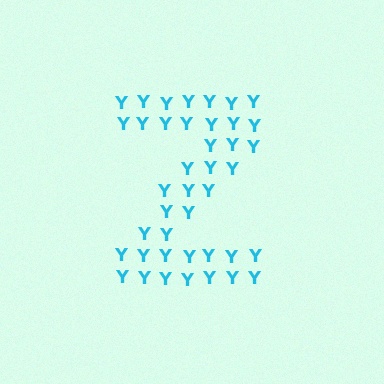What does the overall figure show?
The overall figure shows the letter Z.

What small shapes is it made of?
It is made of small letter Y's.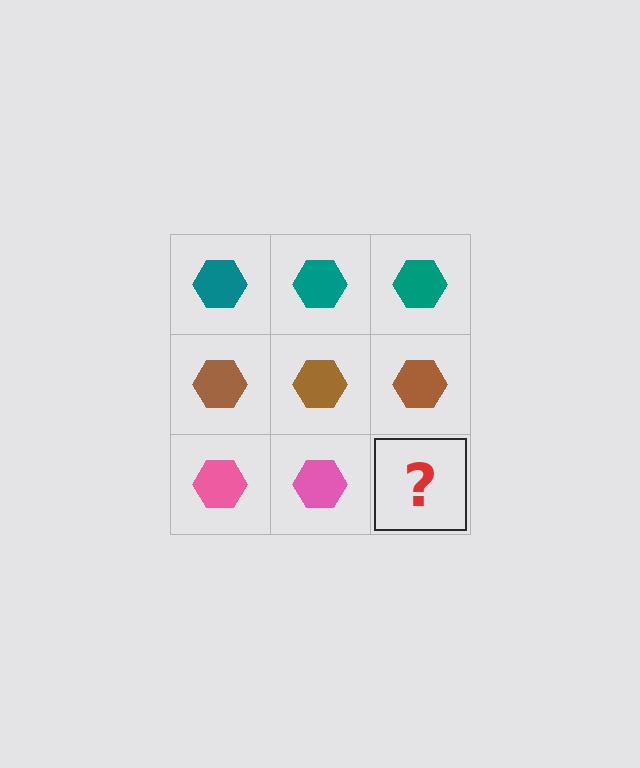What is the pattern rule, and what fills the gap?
The rule is that each row has a consistent color. The gap should be filled with a pink hexagon.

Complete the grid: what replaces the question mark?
The question mark should be replaced with a pink hexagon.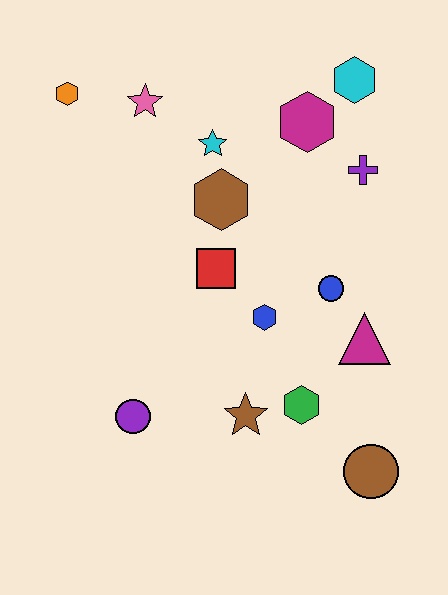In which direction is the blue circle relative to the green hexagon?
The blue circle is above the green hexagon.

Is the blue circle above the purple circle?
Yes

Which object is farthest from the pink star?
The brown circle is farthest from the pink star.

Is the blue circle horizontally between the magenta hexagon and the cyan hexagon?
Yes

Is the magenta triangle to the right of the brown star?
Yes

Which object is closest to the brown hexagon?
The cyan star is closest to the brown hexagon.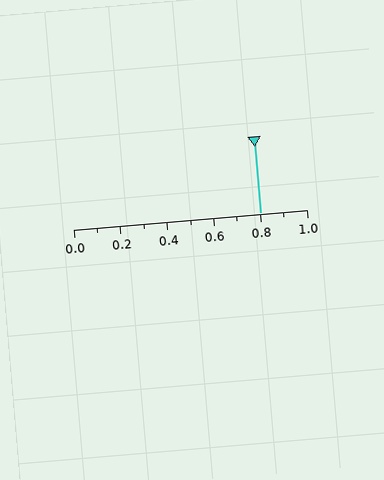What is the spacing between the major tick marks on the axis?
The major ticks are spaced 0.2 apart.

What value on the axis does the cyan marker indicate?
The marker indicates approximately 0.8.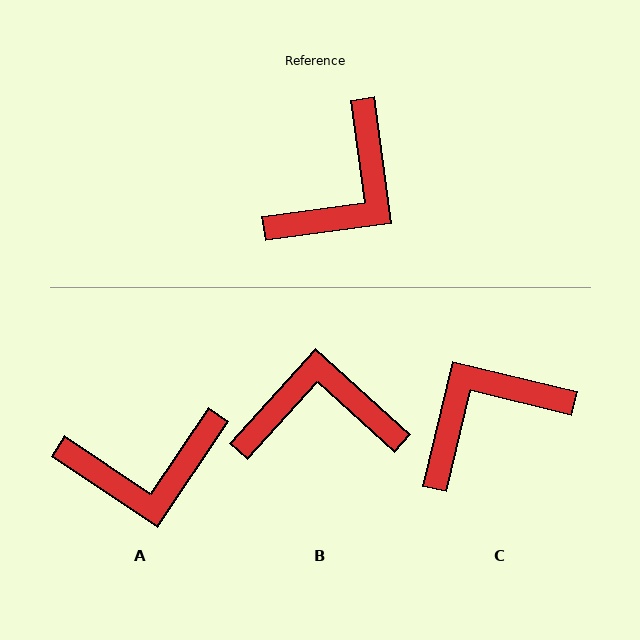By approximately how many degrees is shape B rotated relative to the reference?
Approximately 130 degrees counter-clockwise.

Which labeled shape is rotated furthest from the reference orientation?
C, about 159 degrees away.